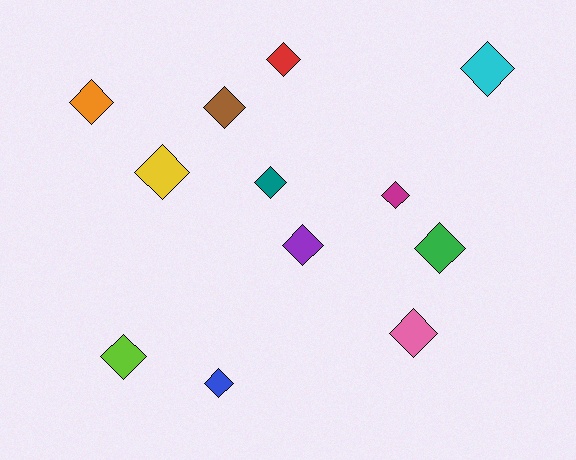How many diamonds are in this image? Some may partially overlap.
There are 12 diamonds.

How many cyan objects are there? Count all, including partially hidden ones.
There is 1 cyan object.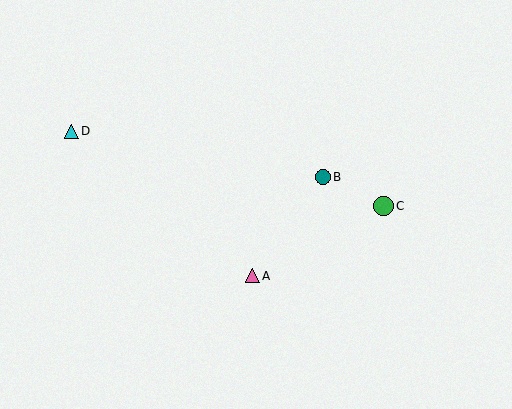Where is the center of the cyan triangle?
The center of the cyan triangle is at (71, 131).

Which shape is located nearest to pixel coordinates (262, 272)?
The pink triangle (labeled A) at (252, 276) is nearest to that location.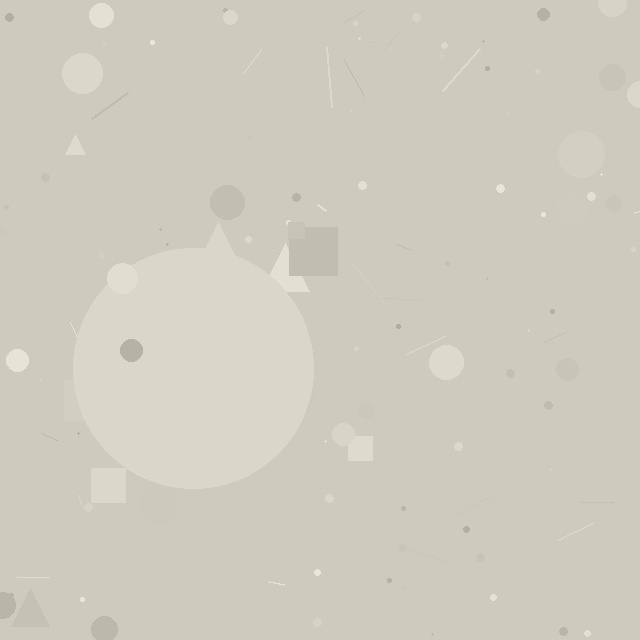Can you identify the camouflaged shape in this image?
The camouflaged shape is a circle.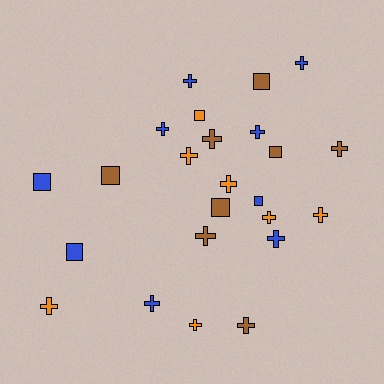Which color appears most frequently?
Blue, with 9 objects.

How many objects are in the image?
There are 24 objects.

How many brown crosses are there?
There are 4 brown crosses.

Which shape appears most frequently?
Cross, with 16 objects.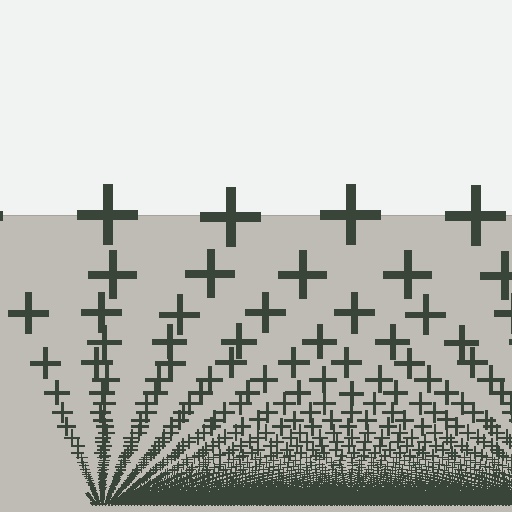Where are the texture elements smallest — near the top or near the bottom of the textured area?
Near the bottom.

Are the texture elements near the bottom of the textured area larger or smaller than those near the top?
Smaller. The gradient is inverted — elements near the bottom are smaller and denser.